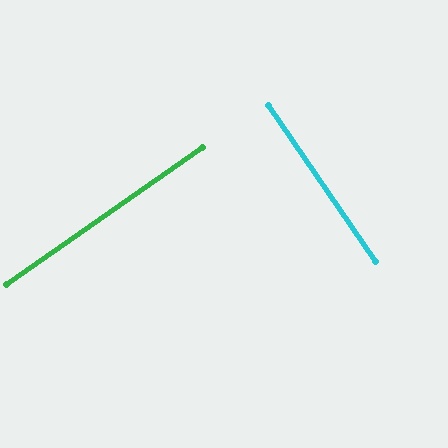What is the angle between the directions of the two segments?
Approximately 89 degrees.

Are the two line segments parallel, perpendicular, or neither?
Perpendicular — they meet at approximately 89°.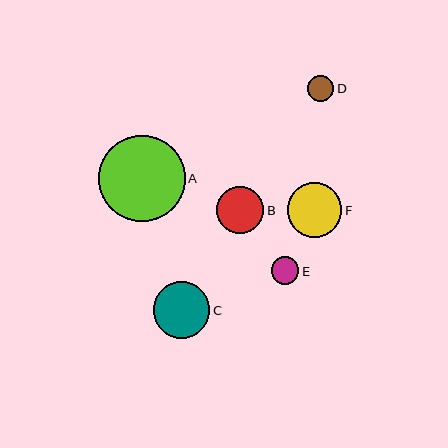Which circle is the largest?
Circle A is the largest with a size of approximately 86 pixels.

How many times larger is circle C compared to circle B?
Circle C is approximately 1.2 times the size of circle B.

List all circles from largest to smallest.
From largest to smallest: A, C, F, B, E, D.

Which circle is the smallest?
Circle D is the smallest with a size of approximately 26 pixels.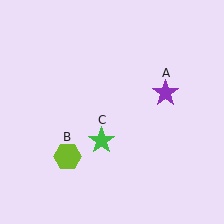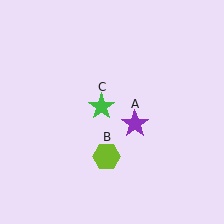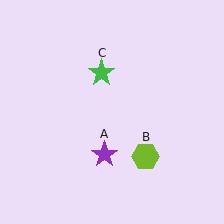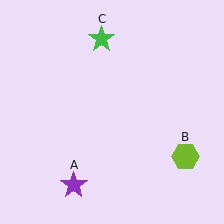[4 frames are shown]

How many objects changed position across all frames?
3 objects changed position: purple star (object A), lime hexagon (object B), green star (object C).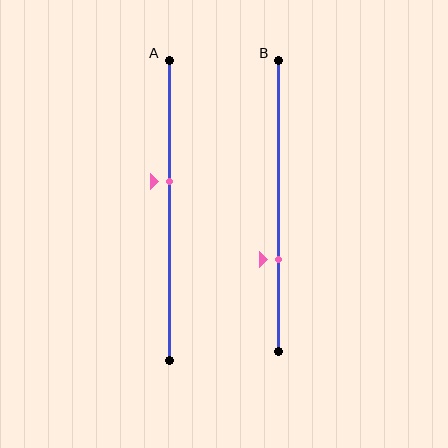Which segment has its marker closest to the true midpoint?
Segment A has its marker closest to the true midpoint.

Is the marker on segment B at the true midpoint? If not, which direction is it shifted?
No, the marker on segment B is shifted downward by about 18% of the segment length.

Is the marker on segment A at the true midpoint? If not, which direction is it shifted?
No, the marker on segment A is shifted upward by about 10% of the segment length.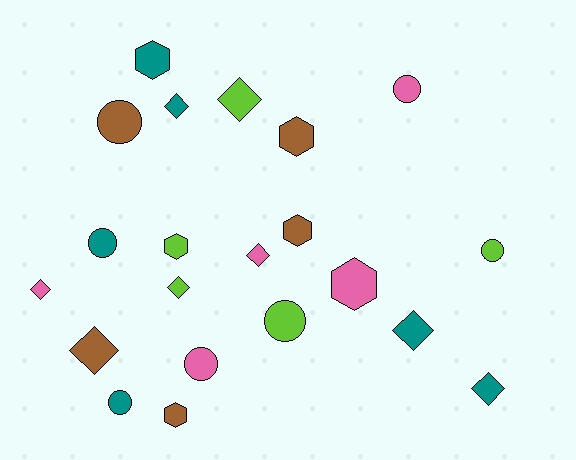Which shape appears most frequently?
Diamond, with 8 objects.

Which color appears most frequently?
Teal, with 6 objects.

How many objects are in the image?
There are 21 objects.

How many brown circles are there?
There is 1 brown circle.